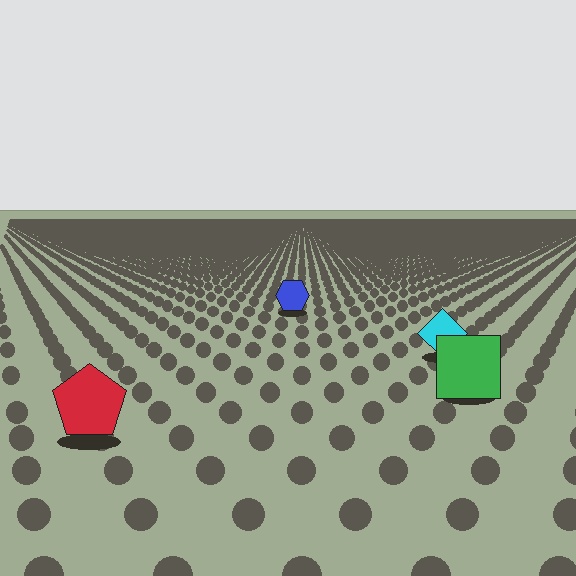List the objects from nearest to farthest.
From nearest to farthest: the red pentagon, the green square, the cyan diamond, the blue hexagon.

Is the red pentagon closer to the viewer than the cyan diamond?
Yes. The red pentagon is closer — you can tell from the texture gradient: the ground texture is coarser near it.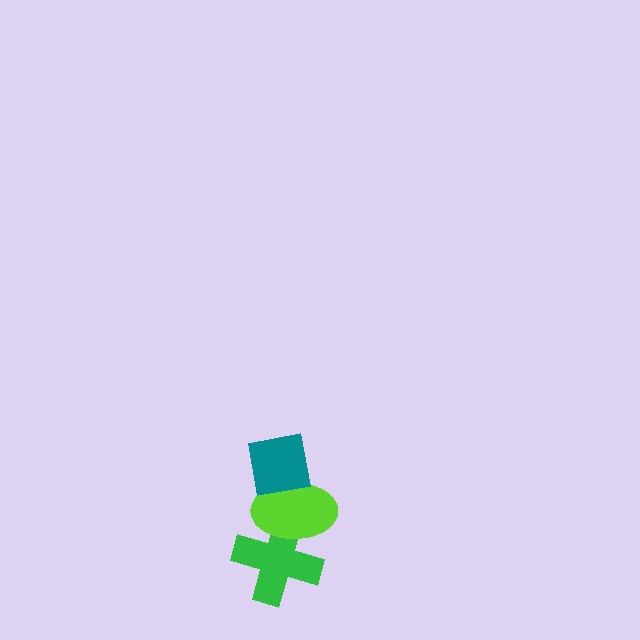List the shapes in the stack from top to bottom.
From top to bottom: the teal square, the lime ellipse, the green cross.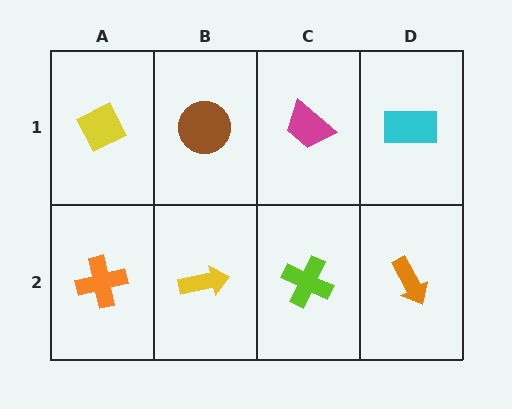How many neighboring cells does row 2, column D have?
2.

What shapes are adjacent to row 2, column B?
A brown circle (row 1, column B), an orange cross (row 2, column A), a lime cross (row 2, column C).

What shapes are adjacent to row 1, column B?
A yellow arrow (row 2, column B), a yellow diamond (row 1, column A), a magenta trapezoid (row 1, column C).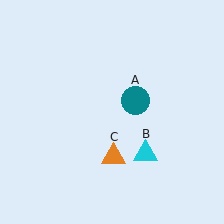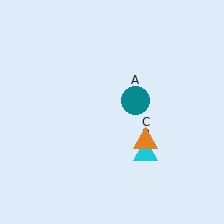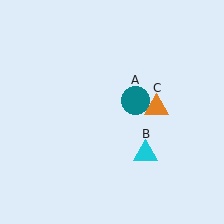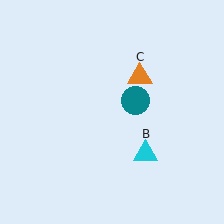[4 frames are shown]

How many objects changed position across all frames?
1 object changed position: orange triangle (object C).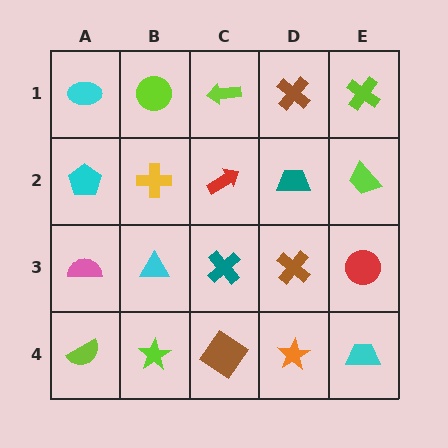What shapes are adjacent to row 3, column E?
A lime trapezoid (row 2, column E), a cyan trapezoid (row 4, column E), a brown cross (row 3, column D).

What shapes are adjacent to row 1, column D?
A teal trapezoid (row 2, column D), a lime arrow (row 1, column C), a lime cross (row 1, column E).